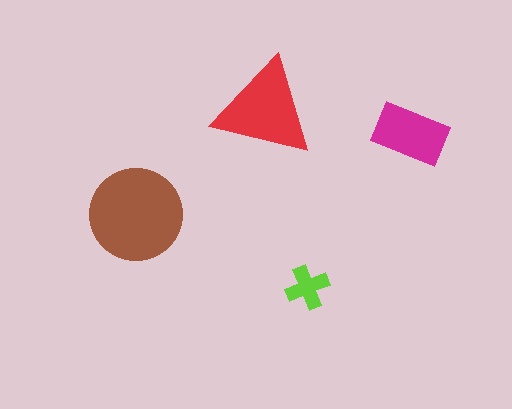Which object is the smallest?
The lime cross.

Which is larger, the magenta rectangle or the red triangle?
The red triangle.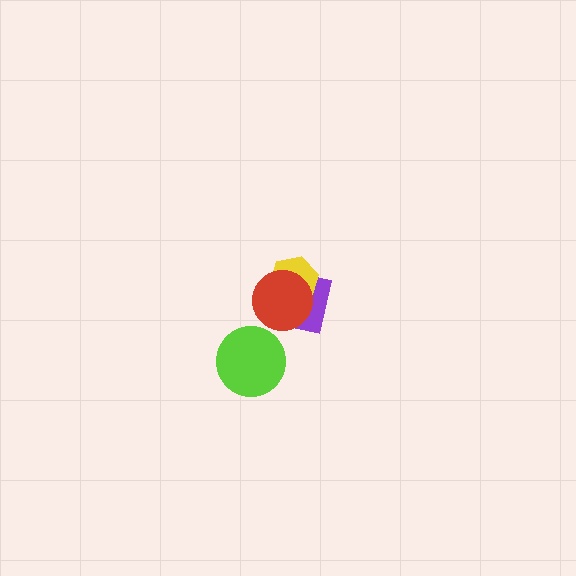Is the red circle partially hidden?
No, no other shape covers it.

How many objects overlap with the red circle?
2 objects overlap with the red circle.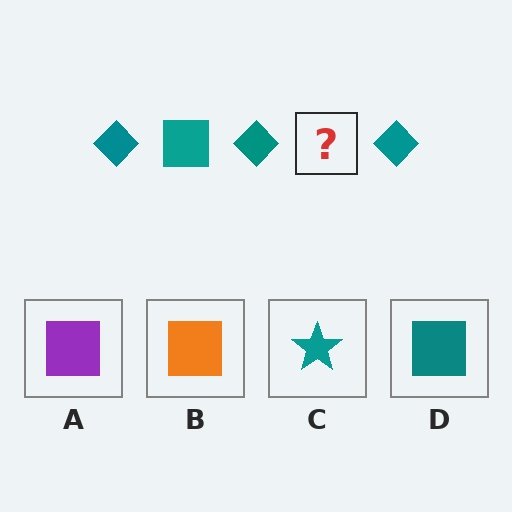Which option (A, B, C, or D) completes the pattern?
D.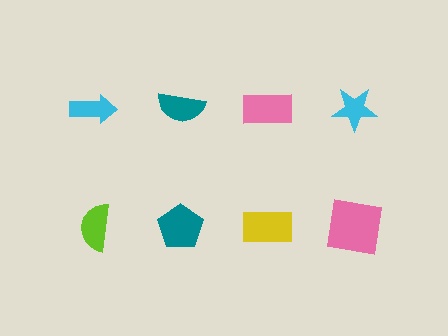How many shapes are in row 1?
4 shapes.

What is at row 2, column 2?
A teal pentagon.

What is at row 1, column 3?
A pink rectangle.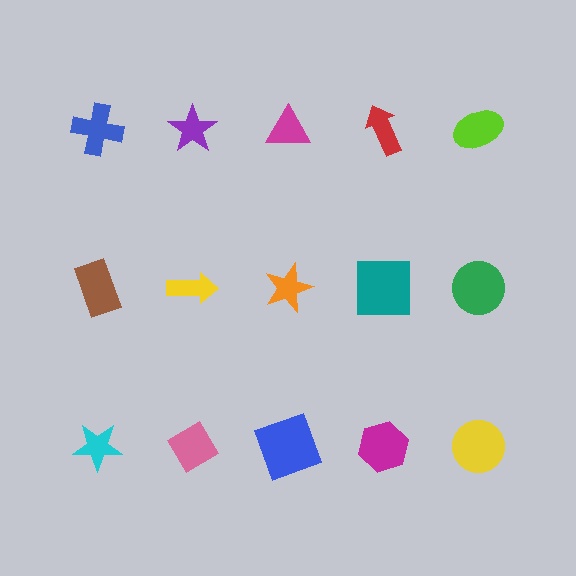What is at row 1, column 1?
A blue cross.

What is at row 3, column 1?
A cyan star.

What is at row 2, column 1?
A brown rectangle.